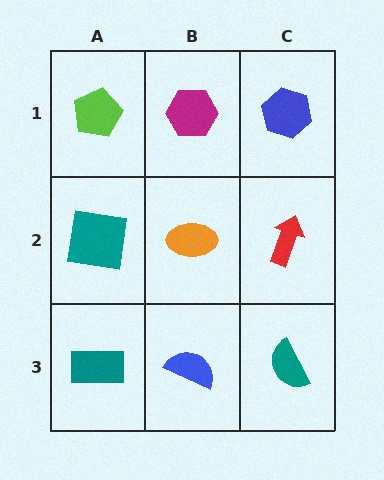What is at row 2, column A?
A teal square.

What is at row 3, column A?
A teal rectangle.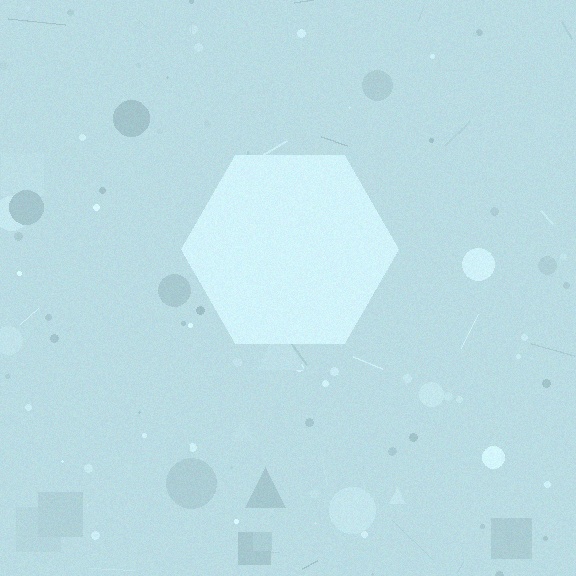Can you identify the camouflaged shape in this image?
The camouflaged shape is a hexagon.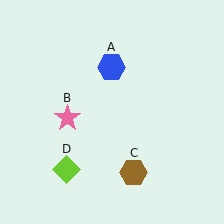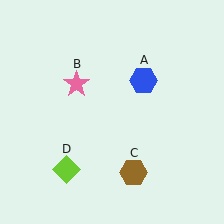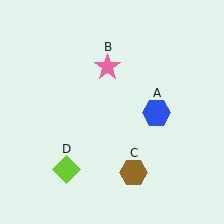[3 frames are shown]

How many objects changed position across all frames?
2 objects changed position: blue hexagon (object A), pink star (object B).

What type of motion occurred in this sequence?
The blue hexagon (object A), pink star (object B) rotated clockwise around the center of the scene.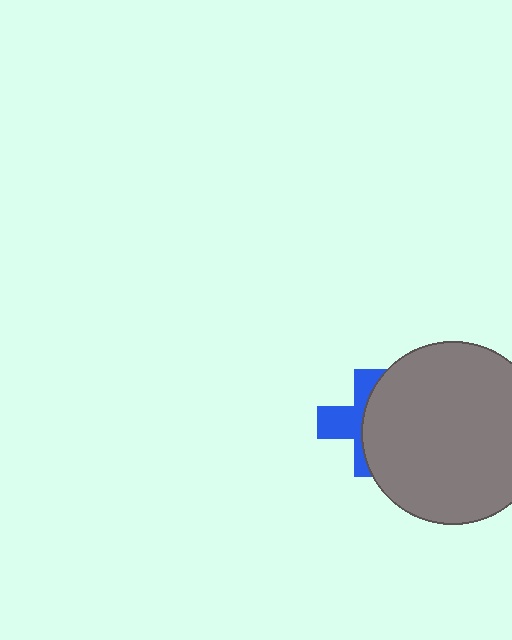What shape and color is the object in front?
The object in front is a gray circle.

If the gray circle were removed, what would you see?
You would see the complete blue cross.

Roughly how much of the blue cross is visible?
A small part of it is visible (roughly 44%).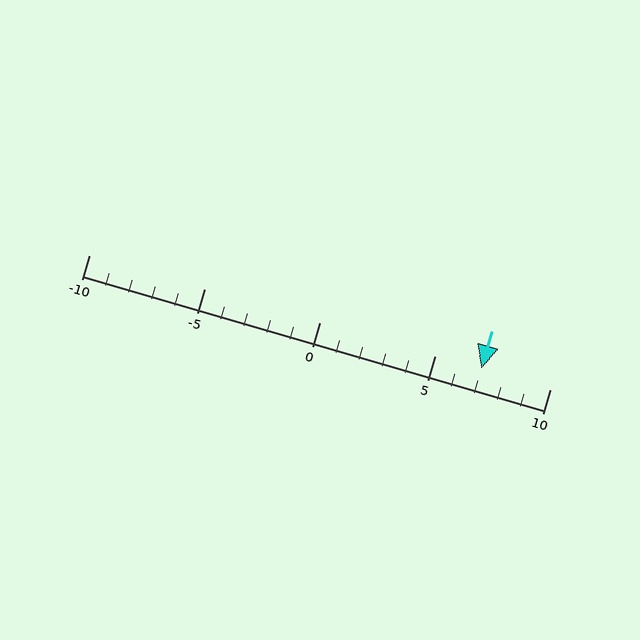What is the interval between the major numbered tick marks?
The major tick marks are spaced 5 units apart.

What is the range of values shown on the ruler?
The ruler shows values from -10 to 10.